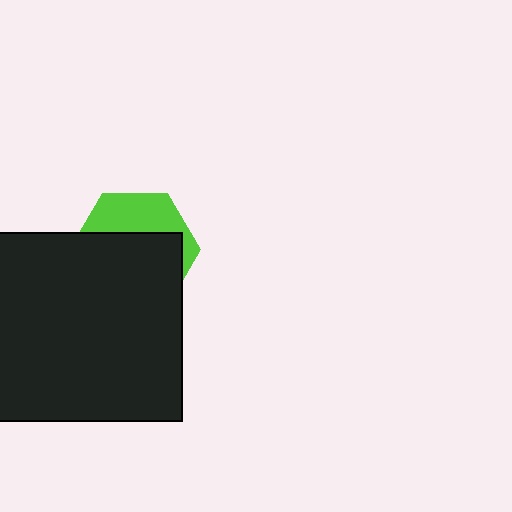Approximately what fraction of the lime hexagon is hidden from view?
Roughly 66% of the lime hexagon is hidden behind the black rectangle.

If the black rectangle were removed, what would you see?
You would see the complete lime hexagon.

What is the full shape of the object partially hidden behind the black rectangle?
The partially hidden object is a lime hexagon.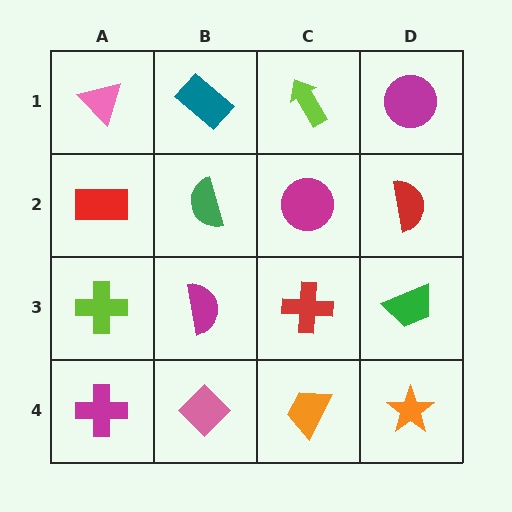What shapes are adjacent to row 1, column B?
A green semicircle (row 2, column B), a pink triangle (row 1, column A), a lime arrow (row 1, column C).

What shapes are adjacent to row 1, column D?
A red semicircle (row 2, column D), a lime arrow (row 1, column C).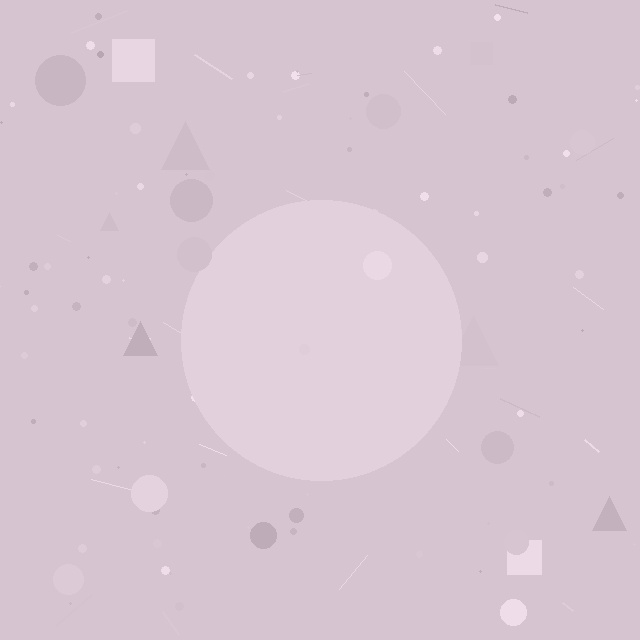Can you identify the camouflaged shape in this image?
The camouflaged shape is a circle.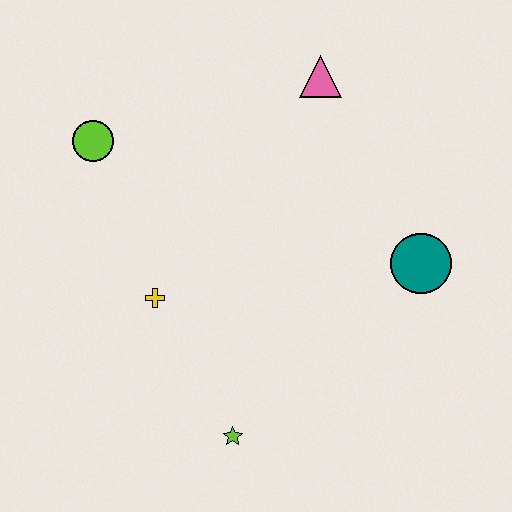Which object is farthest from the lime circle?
The teal circle is farthest from the lime circle.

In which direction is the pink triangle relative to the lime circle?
The pink triangle is to the right of the lime circle.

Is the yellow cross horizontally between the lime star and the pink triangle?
No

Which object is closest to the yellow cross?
The lime star is closest to the yellow cross.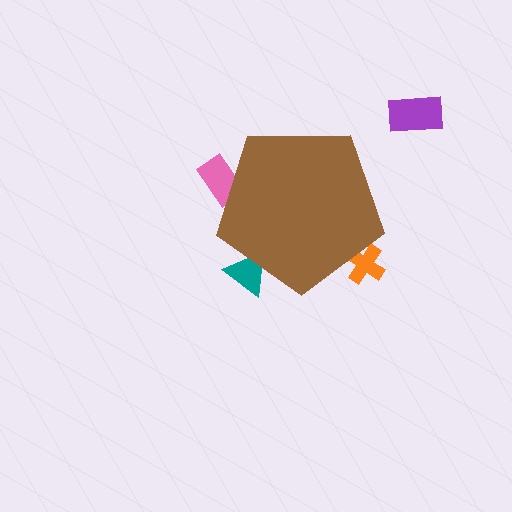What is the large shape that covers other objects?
A brown pentagon.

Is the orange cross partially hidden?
Yes, the orange cross is partially hidden behind the brown pentagon.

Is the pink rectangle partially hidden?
Yes, the pink rectangle is partially hidden behind the brown pentagon.